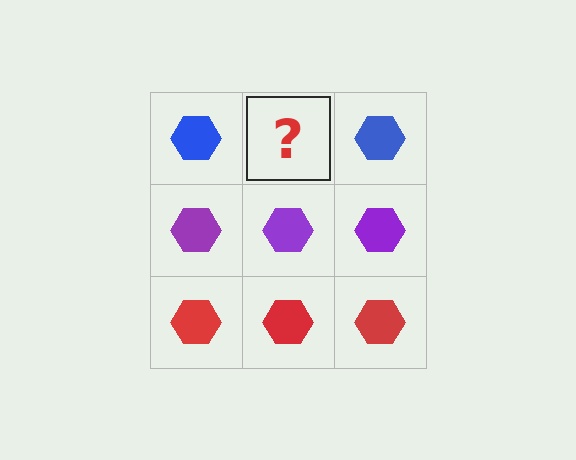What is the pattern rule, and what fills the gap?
The rule is that each row has a consistent color. The gap should be filled with a blue hexagon.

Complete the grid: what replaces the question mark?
The question mark should be replaced with a blue hexagon.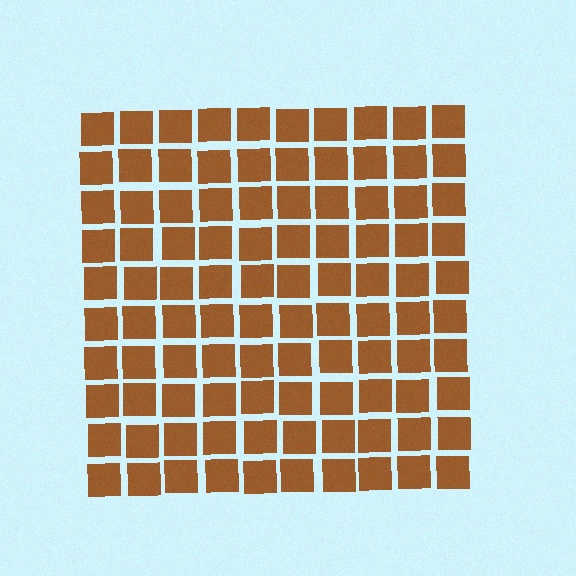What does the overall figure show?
The overall figure shows a square.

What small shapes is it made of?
It is made of small squares.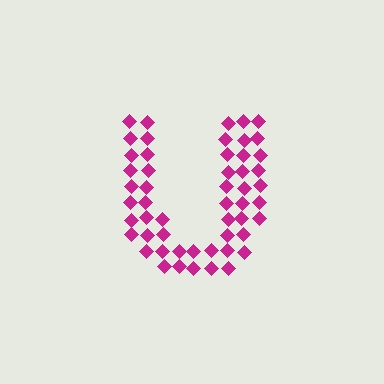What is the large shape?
The large shape is the letter U.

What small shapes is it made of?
It is made of small diamonds.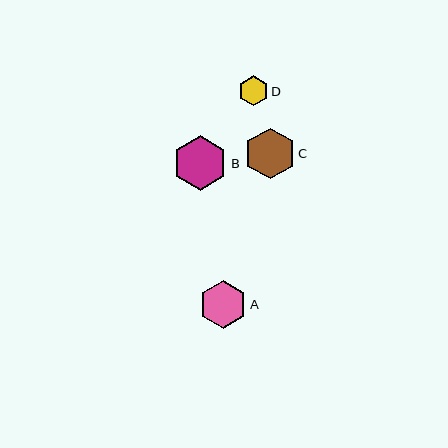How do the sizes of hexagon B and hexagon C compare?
Hexagon B and hexagon C are approximately the same size.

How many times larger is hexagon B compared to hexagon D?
Hexagon B is approximately 1.8 times the size of hexagon D.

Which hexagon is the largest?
Hexagon B is the largest with a size of approximately 55 pixels.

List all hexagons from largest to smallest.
From largest to smallest: B, C, A, D.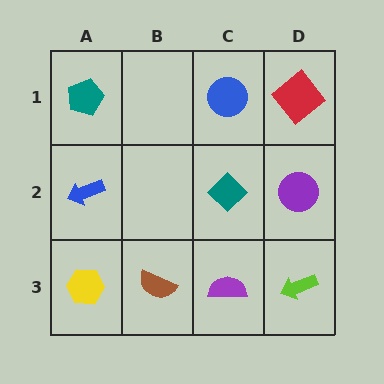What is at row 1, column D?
A red diamond.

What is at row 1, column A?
A teal pentagon.